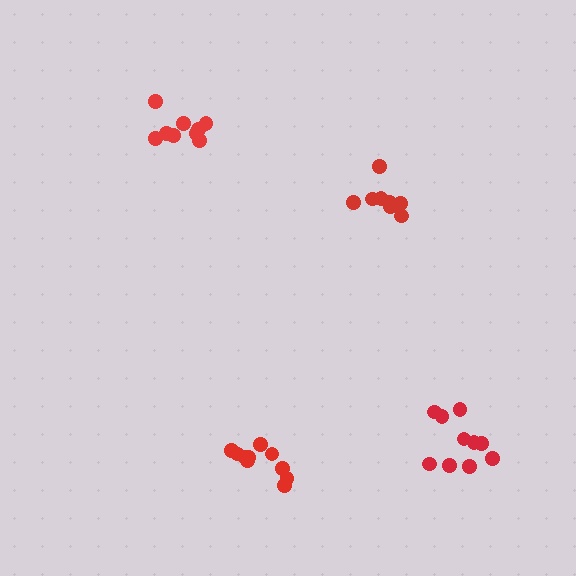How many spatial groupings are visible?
There are 4 spatial groupings.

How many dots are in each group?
Group 1: 10 dots, Group 2: 8 dots, Group 3: 10 dots, Group 4: 9 dots (37 total).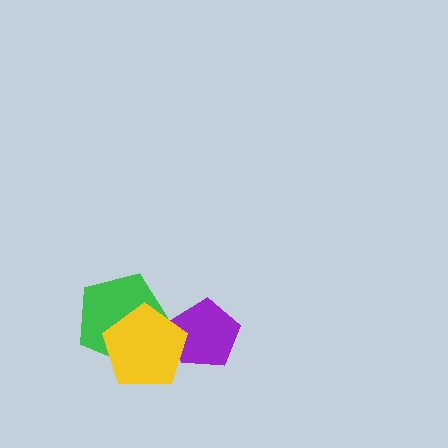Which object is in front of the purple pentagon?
The yellow pentagon is in front of the purple pentagon.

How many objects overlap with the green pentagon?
1 object overlaps with the green pentagon.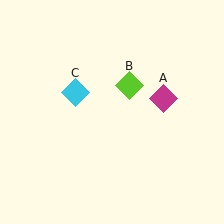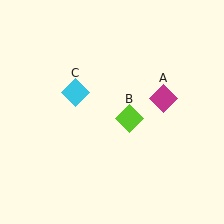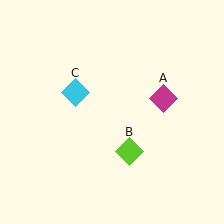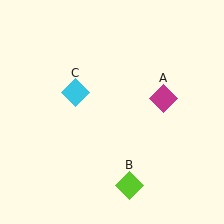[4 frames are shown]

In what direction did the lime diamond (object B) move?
The lime diamond (object B) moved down.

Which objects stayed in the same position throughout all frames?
Magenta diamond (object A) and cyan diamond (object C) remained stationary.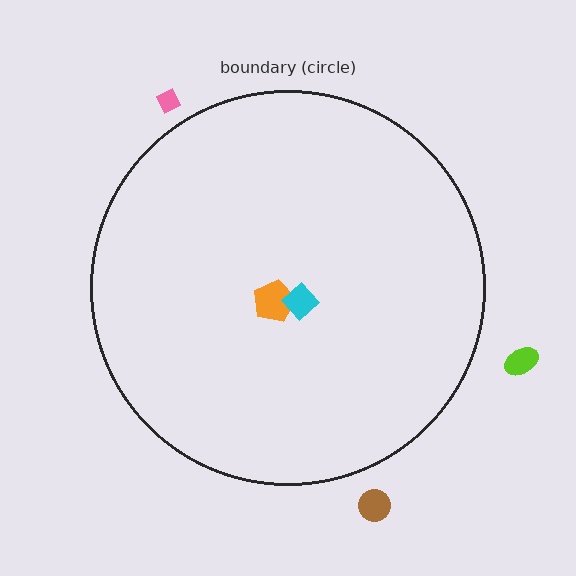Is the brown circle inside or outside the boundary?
Outside.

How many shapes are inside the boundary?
2 inside, 3 outside.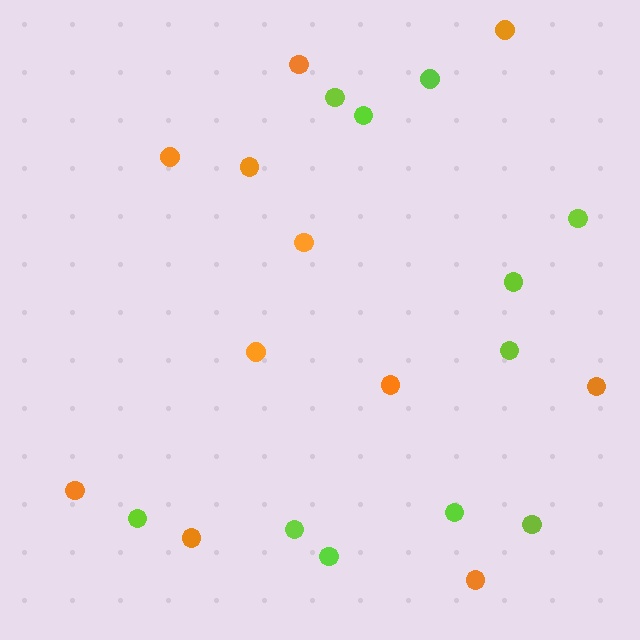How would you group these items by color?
There are 2 groups: one group of lime circles (11) and one group of orange circles (11).